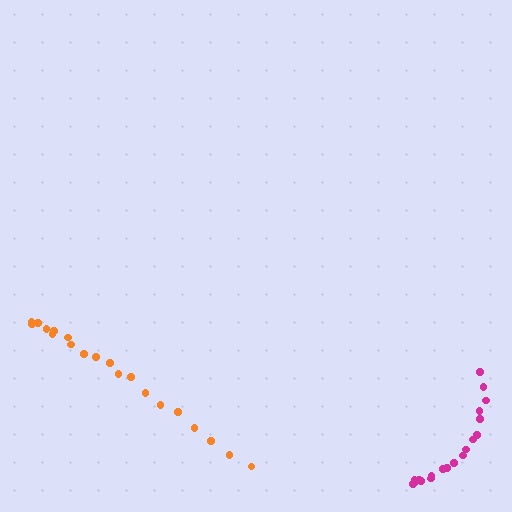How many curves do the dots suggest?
There are 2 distinct paths.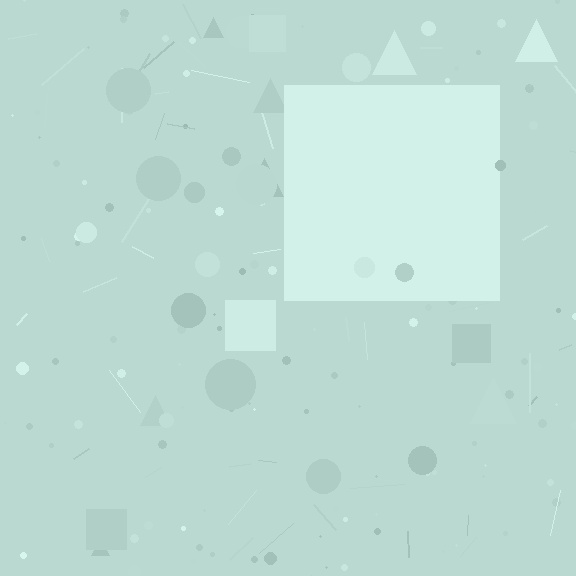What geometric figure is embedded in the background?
A square is embedded in the background.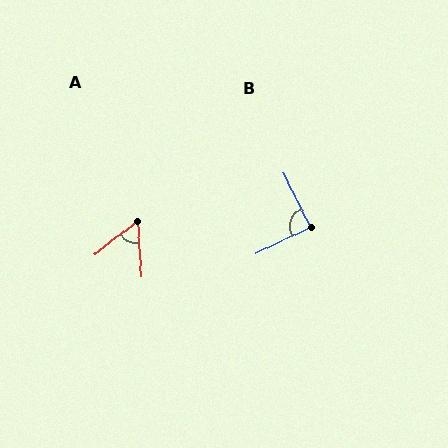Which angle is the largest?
B, at approximately 89 degrees.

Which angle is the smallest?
A, at approximately 55 degrees.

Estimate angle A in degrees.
Approximately 55 degrees.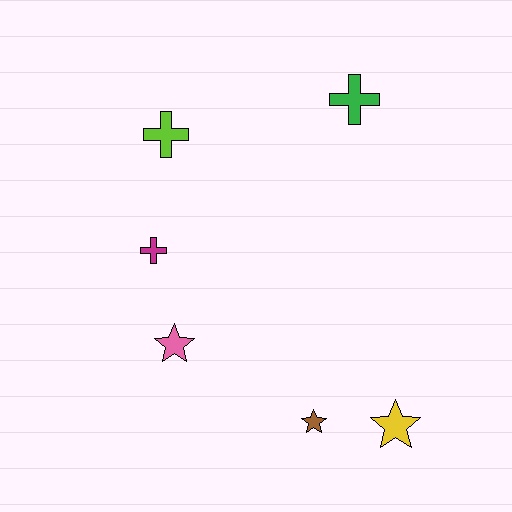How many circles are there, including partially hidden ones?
There are no circles.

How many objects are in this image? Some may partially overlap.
There are 6 objects.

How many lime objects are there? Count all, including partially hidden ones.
There is 1 lime object.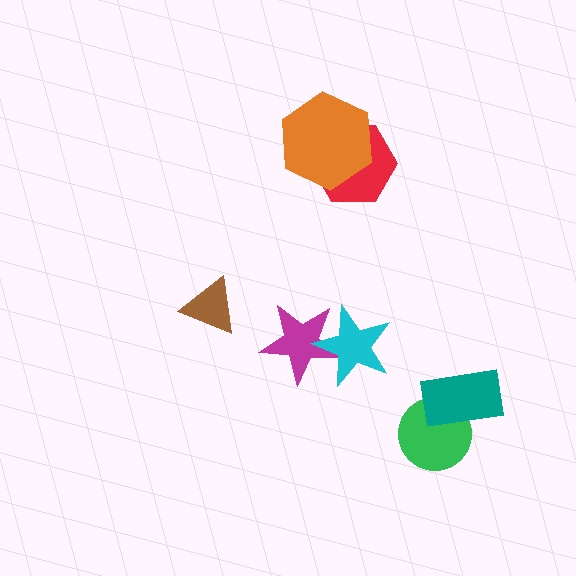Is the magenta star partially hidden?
Yes, it is partially covered by another shape.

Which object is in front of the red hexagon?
The orange hexagon is in front of the red hexagon.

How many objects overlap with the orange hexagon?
1 object overlaps with the orange hexagon.